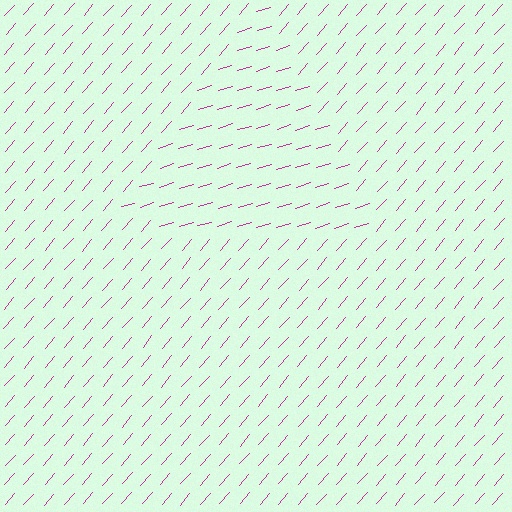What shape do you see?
I see a triangle.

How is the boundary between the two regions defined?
The boundary is defined purely by a change in line orientation (approximately 32 degrees difference). All lines are the same color and thickness.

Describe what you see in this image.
The image is filled with small magenta line segments. A triangle region in the image has lines oriented differently from the surrounding lines, creating a visible texture boundary.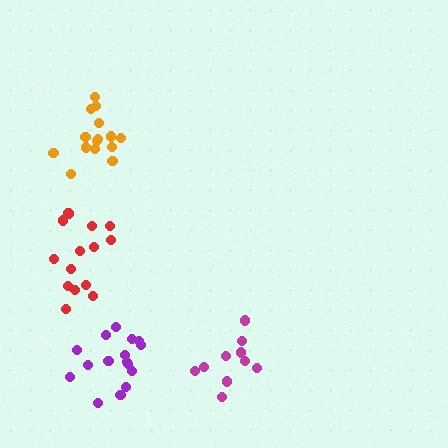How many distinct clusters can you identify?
There are 4 distinct clusters.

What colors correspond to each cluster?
The clusters are colored: magenta, red, orange, purple.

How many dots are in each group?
Group 1: 10 dots, Group 2: 14 dots, Group 3: 16 dots, Group 4: 16 dots (56 total).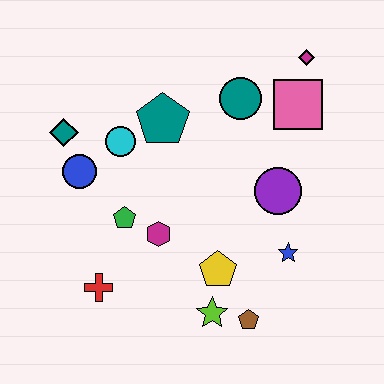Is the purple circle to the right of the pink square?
No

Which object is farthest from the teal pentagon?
The brown pentagon is farthest from the teal pentagon.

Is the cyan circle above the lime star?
Yes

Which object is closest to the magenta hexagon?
The green pentagon is closest to the magenta hexagon.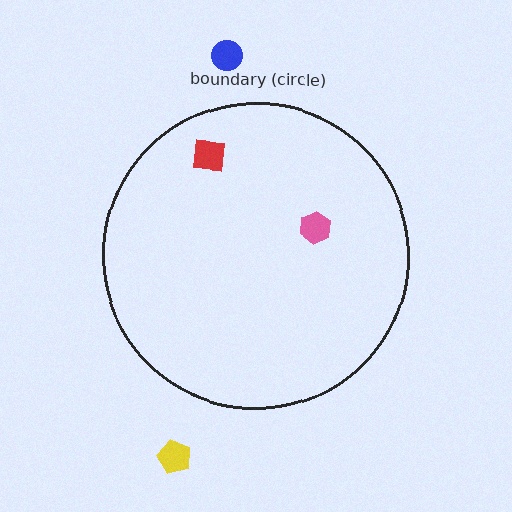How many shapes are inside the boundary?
2 inside, 2 outside.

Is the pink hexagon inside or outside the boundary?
Inside.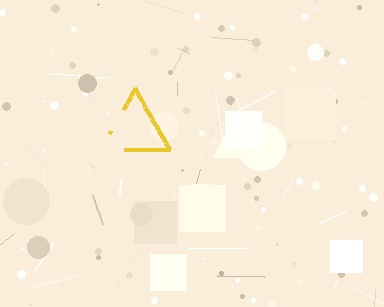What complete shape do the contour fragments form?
The contour fragments form a triangle.